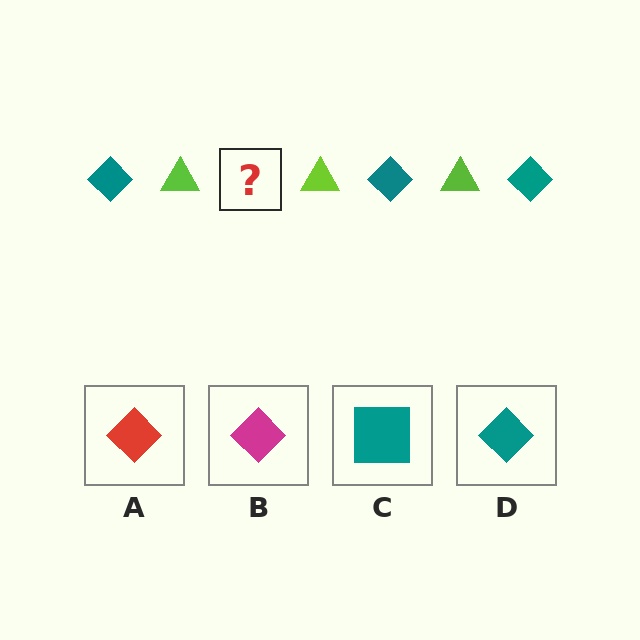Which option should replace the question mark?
Option D.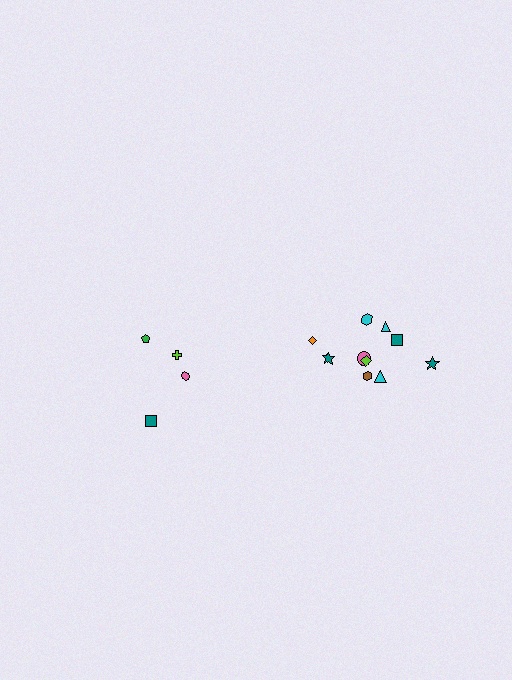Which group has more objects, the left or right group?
The right group.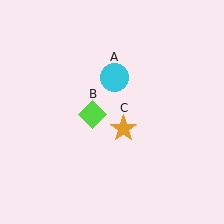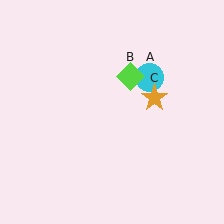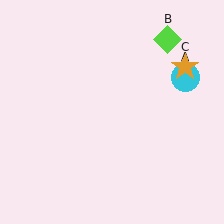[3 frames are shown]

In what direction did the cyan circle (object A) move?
The cyan circle (object A) moved right.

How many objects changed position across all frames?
3 objects changed position: cyan circle (object A), lime diamond (object B), orange star (object C).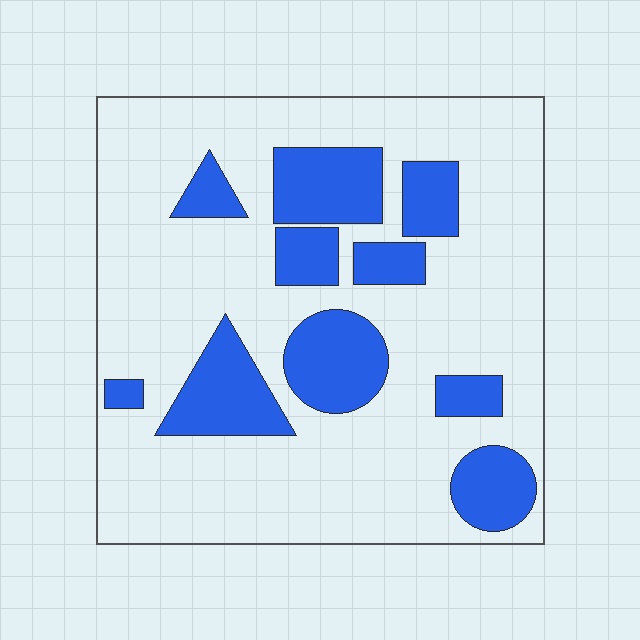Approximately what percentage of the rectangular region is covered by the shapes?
Approximately 25%.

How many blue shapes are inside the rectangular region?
10.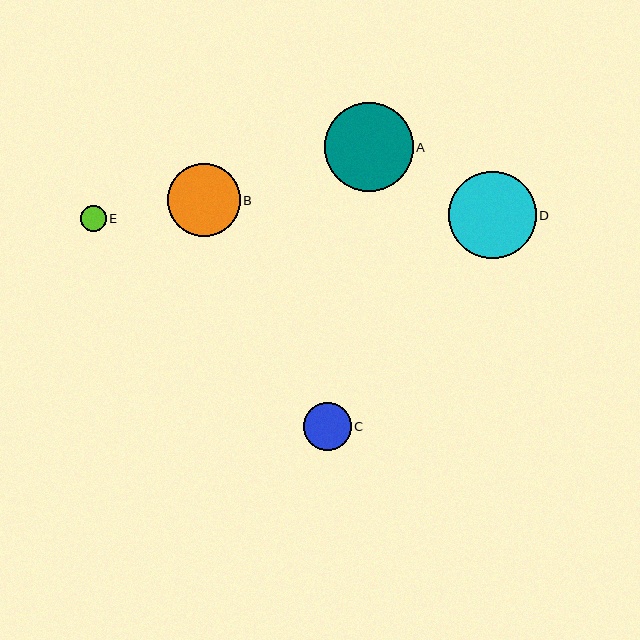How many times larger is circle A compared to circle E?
Circle A is approximately 3.4 times the size of circle E.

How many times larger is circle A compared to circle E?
Circle A is approximately 3.4 times the size of circle E.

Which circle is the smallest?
Circle E is the smallest with a size of approximately 26 pixels.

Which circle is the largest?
Circle A is the largest with a size of approximately 89 pixels.